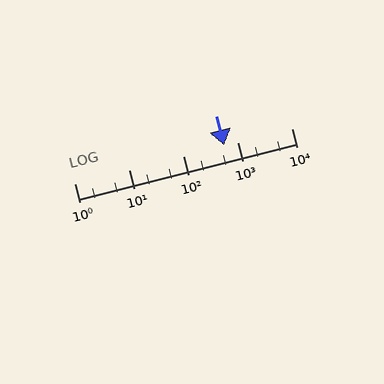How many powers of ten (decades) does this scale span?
The scale spans 4 decades, from 1 to 10000.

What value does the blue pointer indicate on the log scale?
The pointer indicates approximately 570.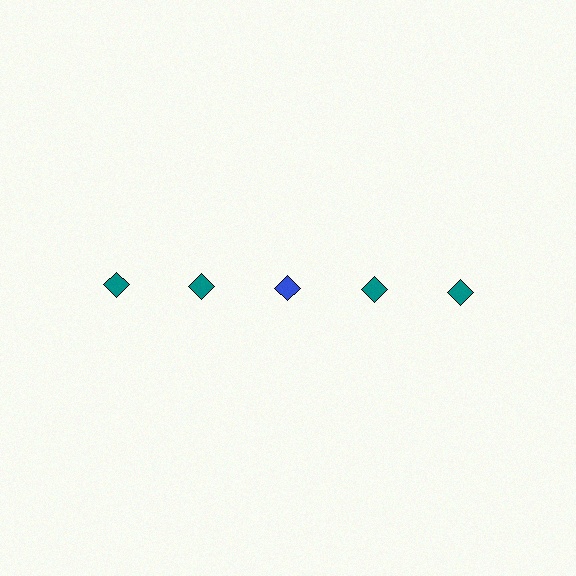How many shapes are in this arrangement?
There are 5 shapes arranged in a grid pattern.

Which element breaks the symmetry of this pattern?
The blue diamond in the top row, center column breaks the symmetry. All other shapes are teal diamonds.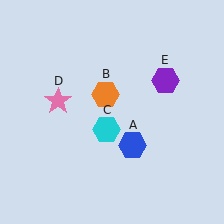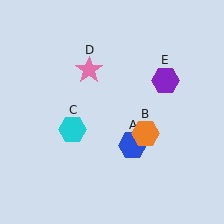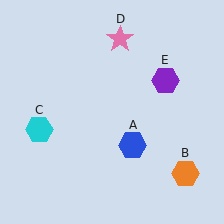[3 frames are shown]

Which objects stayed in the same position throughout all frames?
Blue hexagon (object A) and purple hexagon (object E) remained stationary.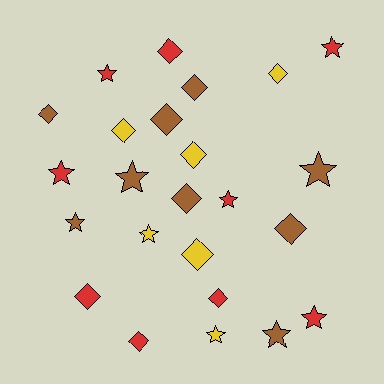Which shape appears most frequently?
Diamond, with 13 objects.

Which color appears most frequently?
Red, with 9 objects.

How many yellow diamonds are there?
There are 4 yellow diamonds.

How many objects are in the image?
There are 24 objects.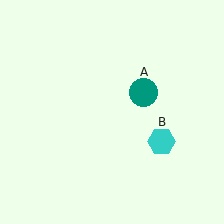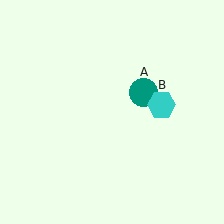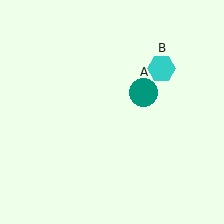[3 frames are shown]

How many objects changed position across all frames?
1 object changed position: cyan hexagon (object B).